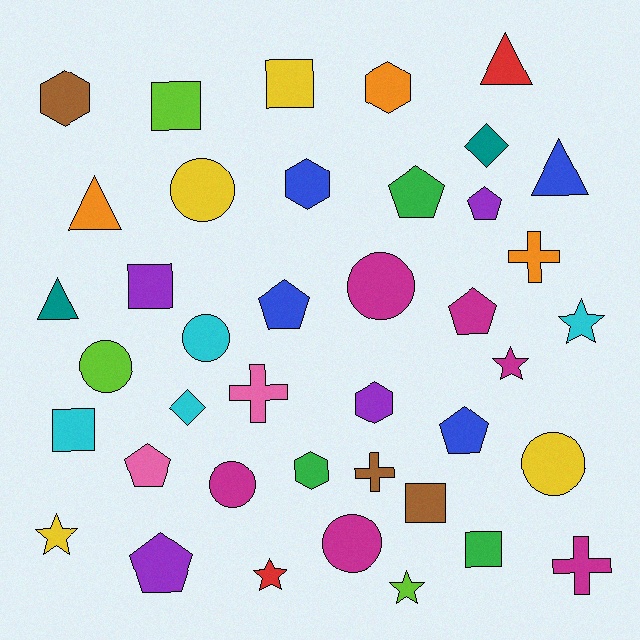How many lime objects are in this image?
There are 3 lime objects.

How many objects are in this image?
There are 40 objects.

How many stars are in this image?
There are 5 stars.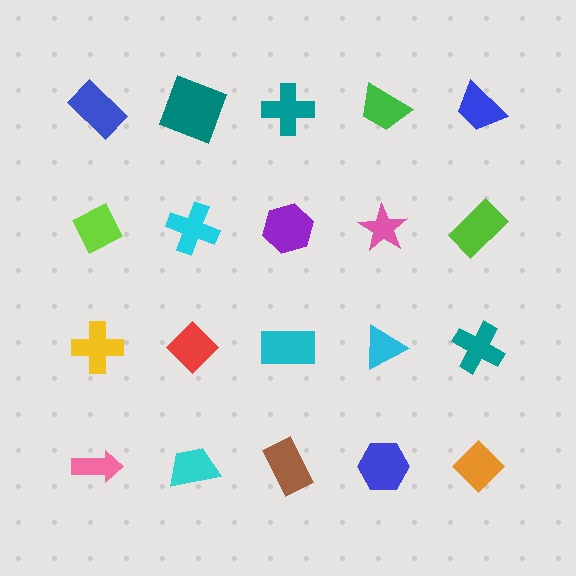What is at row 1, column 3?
A teal cross.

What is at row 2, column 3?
A purple hexagon.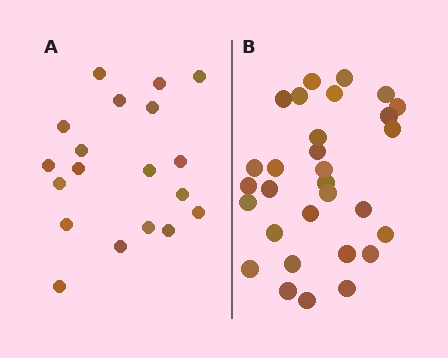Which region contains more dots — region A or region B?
Region B (the right region) has more dots.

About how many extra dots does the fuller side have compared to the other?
Region B has roughly 12 or so more dots than region A.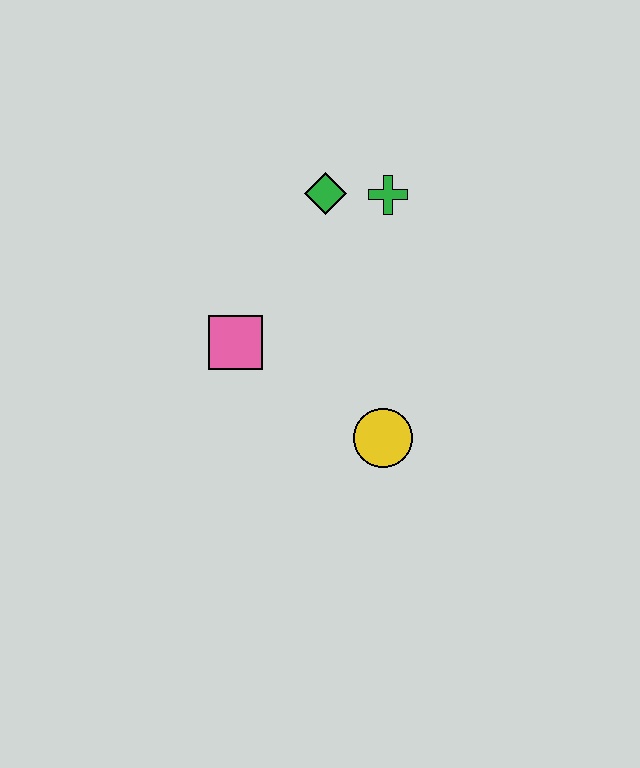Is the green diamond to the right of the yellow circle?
No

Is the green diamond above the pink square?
Yes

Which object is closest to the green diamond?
The green cross is closest to the green diamond.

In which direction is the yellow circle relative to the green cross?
The yellow circle is below the green cross.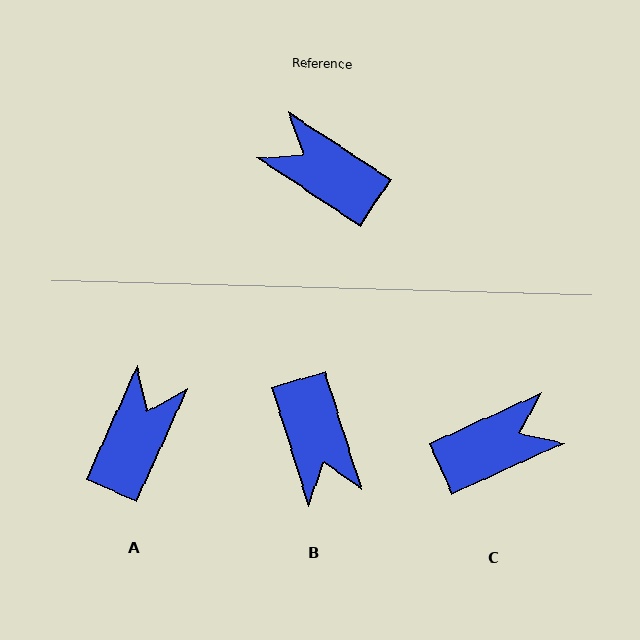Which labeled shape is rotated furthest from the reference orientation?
B, about 140 degrees away.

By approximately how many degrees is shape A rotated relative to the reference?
Approximately 81 degrees clockwise.